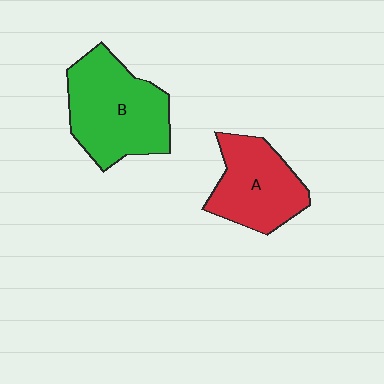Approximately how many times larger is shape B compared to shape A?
Approximately 1.3 times.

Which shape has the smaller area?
Shape A (red).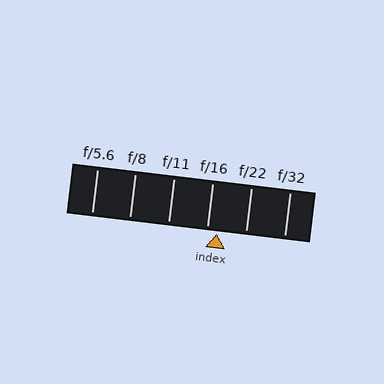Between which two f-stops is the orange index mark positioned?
The index mark is between f/16 and f/22.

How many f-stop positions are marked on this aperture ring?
There are 6 f-stop positions marked.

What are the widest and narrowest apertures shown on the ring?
The widest aperture shown is f/5.6 and the narrowest is f/32.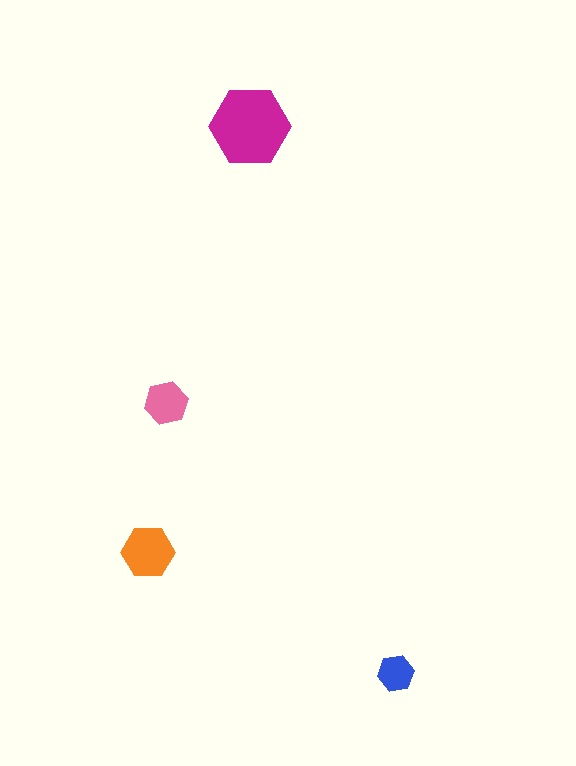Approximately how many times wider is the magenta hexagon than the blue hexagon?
About 2 times wider.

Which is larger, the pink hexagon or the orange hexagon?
The orange one.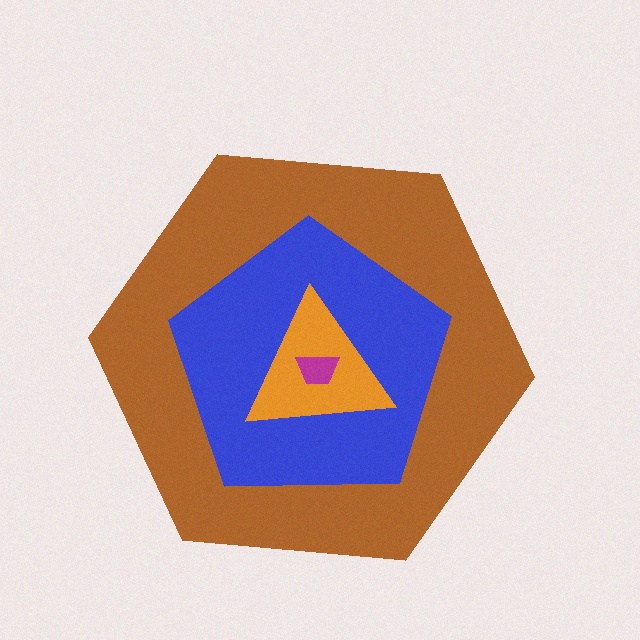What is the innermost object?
The magenta trapezoid.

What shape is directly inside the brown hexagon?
The blue pentagon.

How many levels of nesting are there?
4.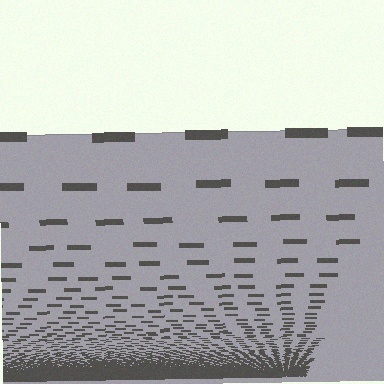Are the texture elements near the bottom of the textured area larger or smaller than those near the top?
Smaller. The gradient is inverted — elements near the bottom are smaller and denser.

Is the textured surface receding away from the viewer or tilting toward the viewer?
The surface appears to tilt toward the viewer. Texture elements get larger and sparser toward the top.